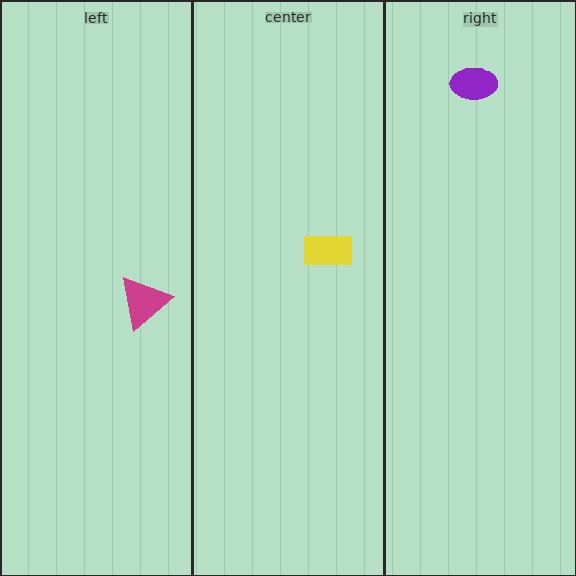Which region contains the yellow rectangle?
The center region.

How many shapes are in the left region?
1.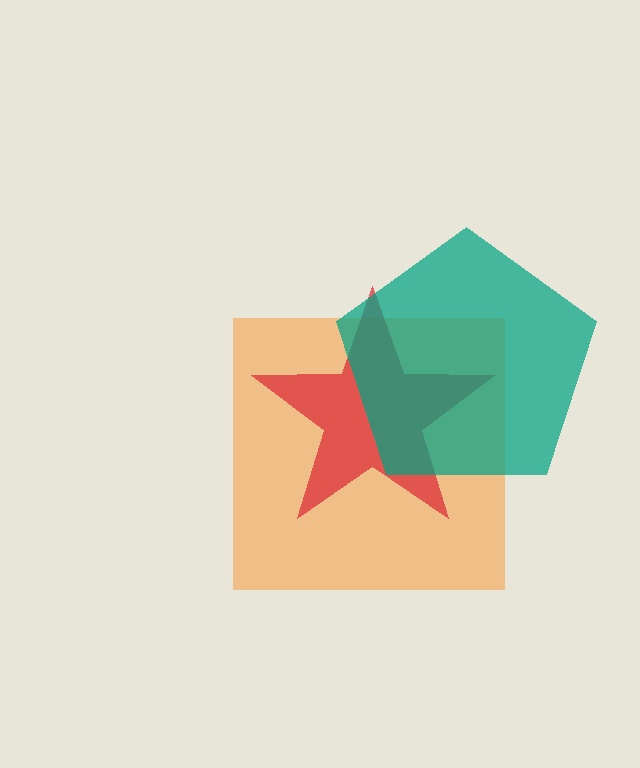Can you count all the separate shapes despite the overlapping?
Yes, there are 3 separate shapes.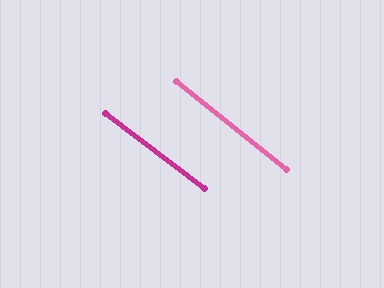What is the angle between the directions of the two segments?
Approximately 2 degrees.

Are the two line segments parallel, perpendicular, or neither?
Parallel — their directions differ by only 1.5°.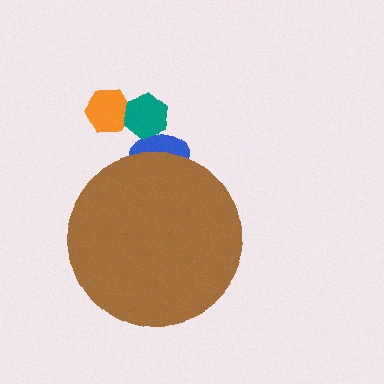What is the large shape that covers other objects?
A brown circle.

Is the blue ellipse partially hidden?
Yes, the blue ellipse is partially hidden behind the brown circle.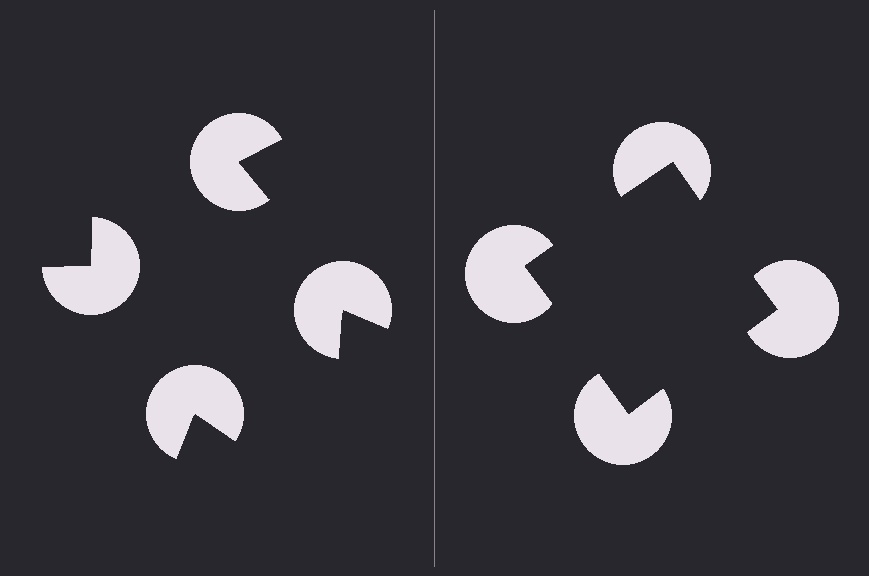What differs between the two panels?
The pac-man discs are positioned identically on both sides; only the wedge orientations differ. On the right they align to a square; on the left they are misaligned.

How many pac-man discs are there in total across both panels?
8 — 4 on each side.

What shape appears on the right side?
An illusory square.